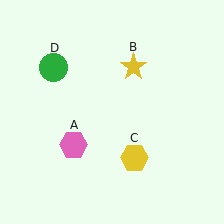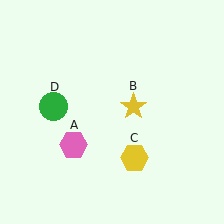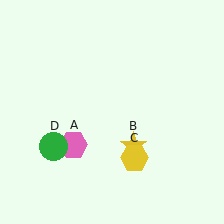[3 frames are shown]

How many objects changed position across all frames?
2 objects changed position: yellow star (object B), green circle (object D).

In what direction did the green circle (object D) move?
The green circle (object D) moved down.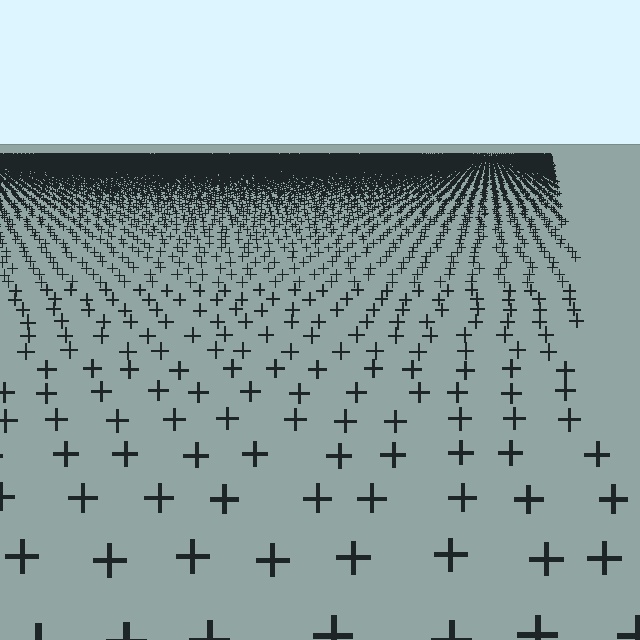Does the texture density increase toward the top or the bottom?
Density increases toward the top.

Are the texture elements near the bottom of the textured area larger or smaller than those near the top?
Larger. Near the bottom, elements are closer to the viewer and appear at a bigger on-screen size.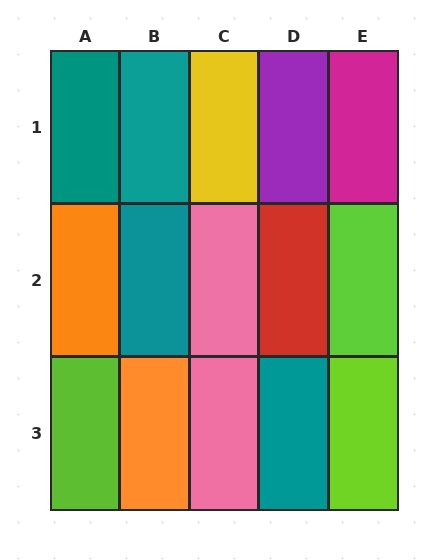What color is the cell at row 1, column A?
Teal.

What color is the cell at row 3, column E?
Lime.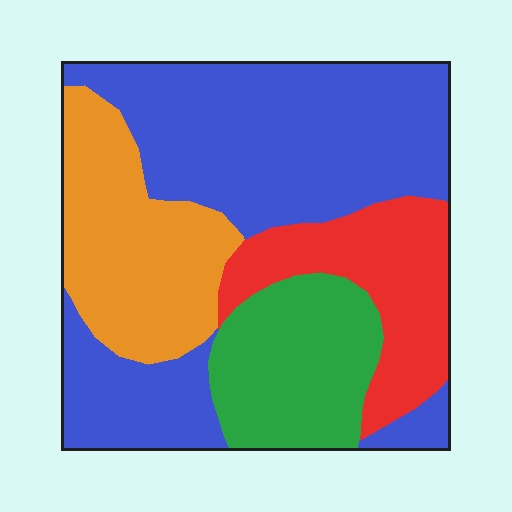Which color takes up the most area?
Blue, at roughly 45%.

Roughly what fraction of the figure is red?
Red covers about 15% of the figure.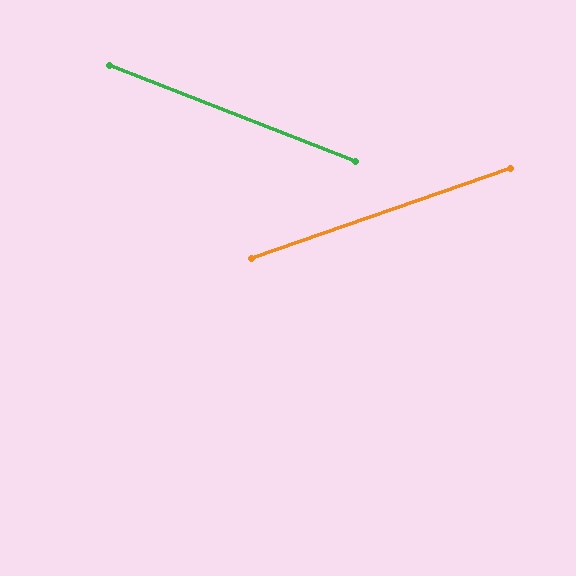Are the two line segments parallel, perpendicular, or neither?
Neither parallel nor perpendicular — they differ by about 40°.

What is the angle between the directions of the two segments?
Approximately 40 degrees.